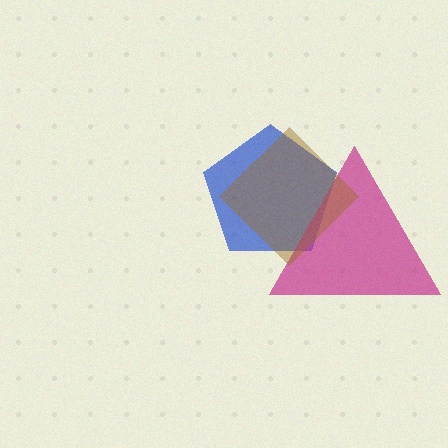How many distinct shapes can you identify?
There are 3 distinct shapes: a blue pentagon, a magenta triangle, a brown diamond.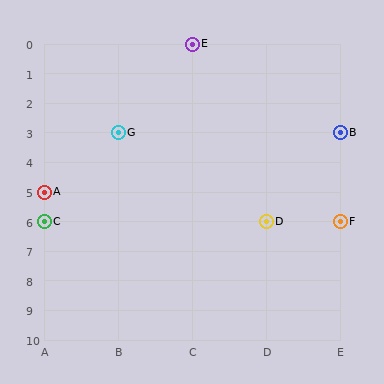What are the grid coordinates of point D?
Point D is at grid coordinates (D, 6).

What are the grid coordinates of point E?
Point E is at grid coordinates (C, 0).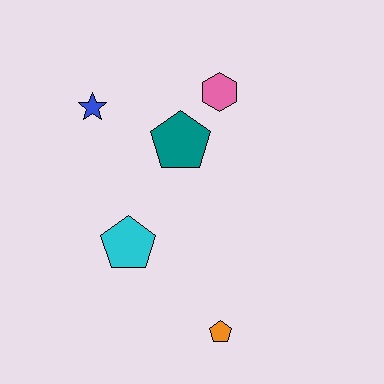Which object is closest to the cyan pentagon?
The teal pentagon is closest to the cyan pentagon.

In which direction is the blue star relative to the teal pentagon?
The blue star is to the left of the teal pentagon.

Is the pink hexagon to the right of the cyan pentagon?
Yes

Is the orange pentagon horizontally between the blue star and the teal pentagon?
No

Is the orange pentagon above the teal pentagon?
No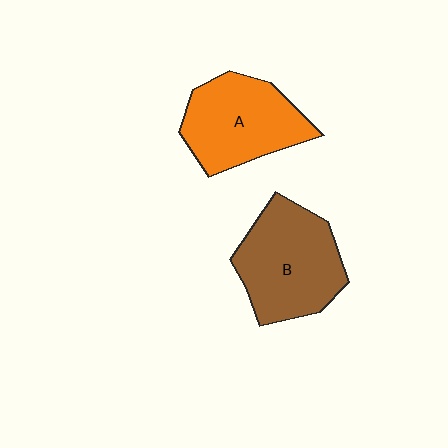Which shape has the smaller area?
Shape A (orange).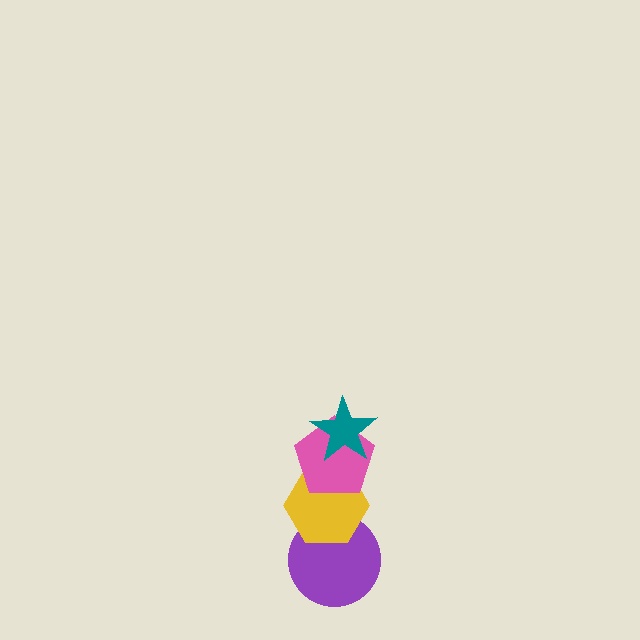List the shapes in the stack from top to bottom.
From top to bottom: the teal star, the pink pentagon, the yellow hexagon, the purple circle.